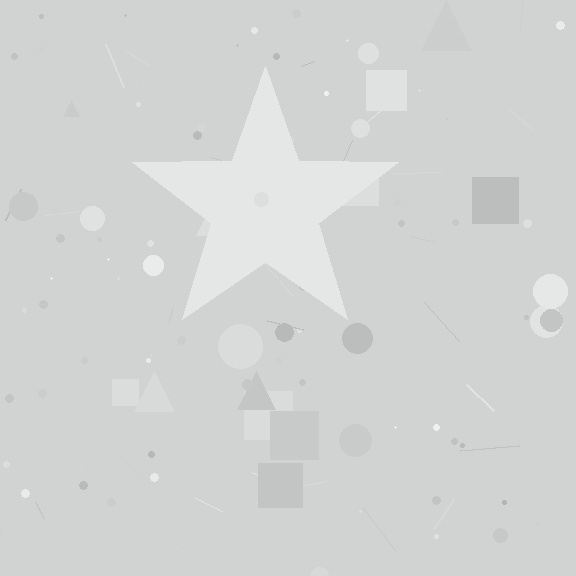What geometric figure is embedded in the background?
A star is embedded in the background.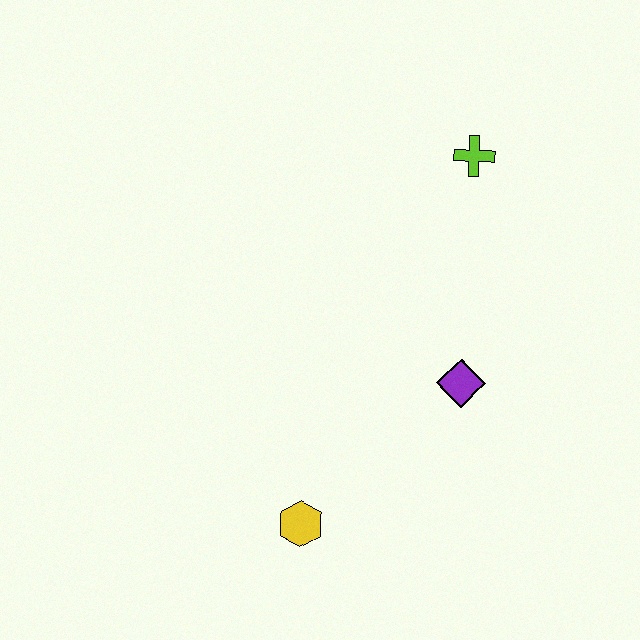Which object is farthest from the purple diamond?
The lime cross is farthest from the purple diamond.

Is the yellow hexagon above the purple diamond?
No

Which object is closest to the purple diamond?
The yellow hexagon is closest to the purple diamond.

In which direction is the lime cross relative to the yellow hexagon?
The lime cross is above the yellow hexagon.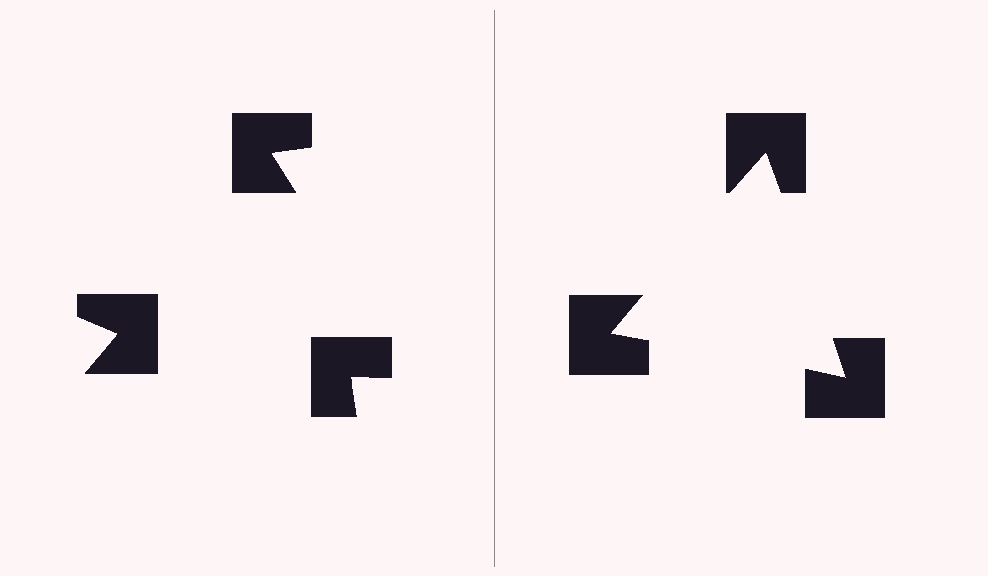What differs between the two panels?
The notched squares are positioned identically on both sides; only the wedge orientations differ. On the right they align to a triangle; on the left they are misaligned.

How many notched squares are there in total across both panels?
6 — 3 on each side.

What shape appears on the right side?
An illusory triangle.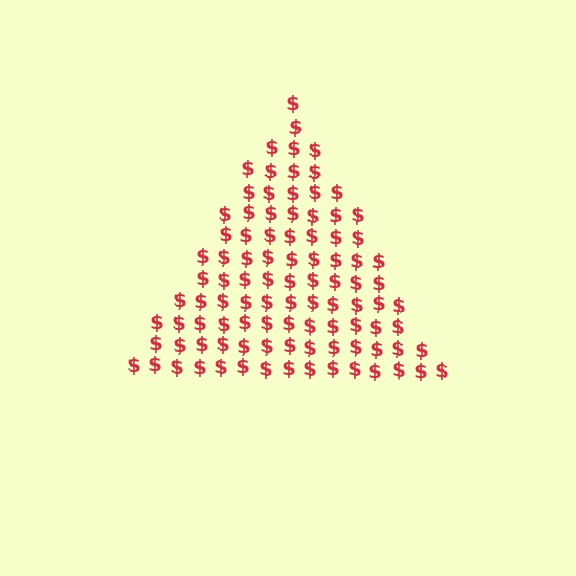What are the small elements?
The small elements are dollar signs.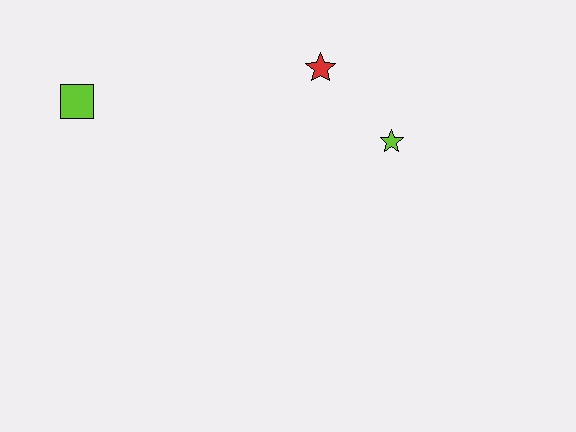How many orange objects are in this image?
There are no orange objects.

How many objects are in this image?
There are 3 objects.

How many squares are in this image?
There is 1 square.